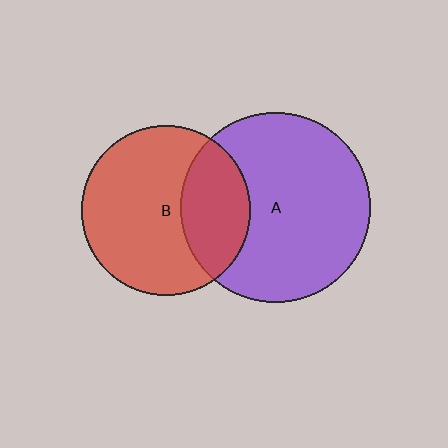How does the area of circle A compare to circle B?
Approximately 1.3 times.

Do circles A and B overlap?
Yes.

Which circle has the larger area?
Circle A (purple).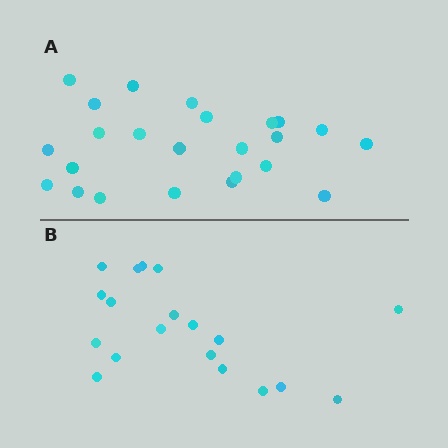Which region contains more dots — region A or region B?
Region A (the top region) has more dots.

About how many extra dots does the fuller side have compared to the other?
Region A has about 5 more dots than region B.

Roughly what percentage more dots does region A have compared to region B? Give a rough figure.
About 25% more.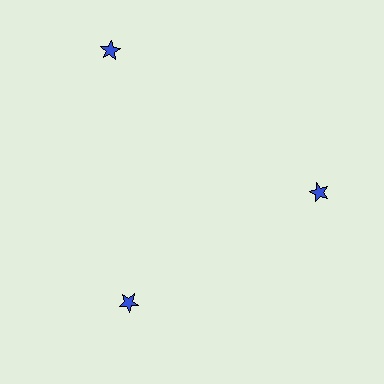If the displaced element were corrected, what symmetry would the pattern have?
It would have 3-fold rotational symmetry — the pattern would map onto itself every 120 degrees.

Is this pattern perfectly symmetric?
No. The 3 blue stars are arranged in a ring, but one element near the 11 o'clock position is pushed outward from the center, breaking the 3-fold rotational symmetry.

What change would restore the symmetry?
The symmetry would be restored by moving it inward, back onto the ring so that all 3 stars sit at equal angles and equal distance from the center.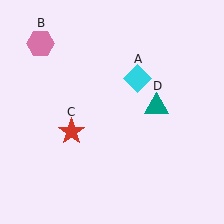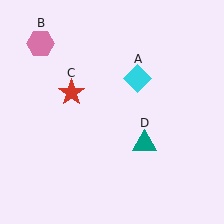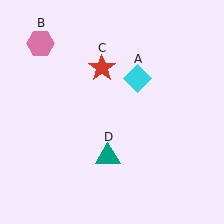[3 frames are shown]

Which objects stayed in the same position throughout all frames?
Cyan diamond (object A) and pink hexagon (object B) remained stationary.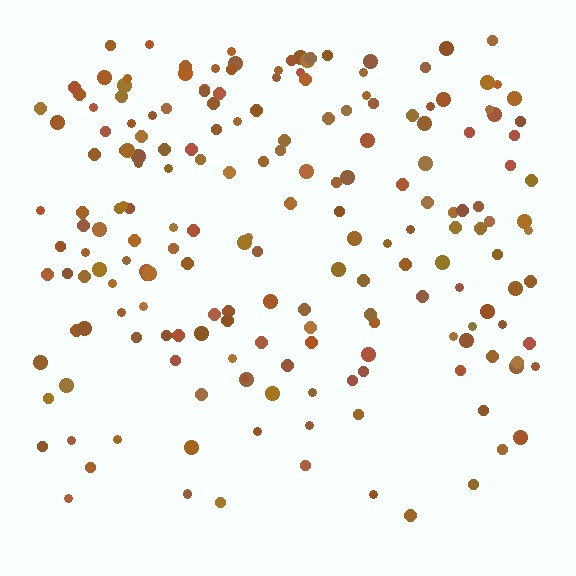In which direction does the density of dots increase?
From bottom to top, with the top side densest.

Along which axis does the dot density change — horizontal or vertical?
Vertical.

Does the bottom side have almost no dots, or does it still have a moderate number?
Still a moderate number, just noticeably fewer than the top.